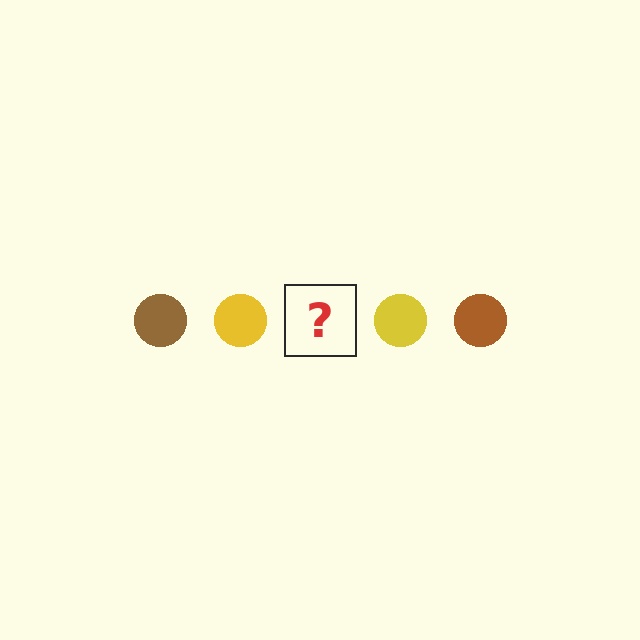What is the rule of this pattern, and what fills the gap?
The rule is that the pattern cycles through brown, yellow circles. The gap should be filled with a brown circle.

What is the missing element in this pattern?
The missing element is a brown circle.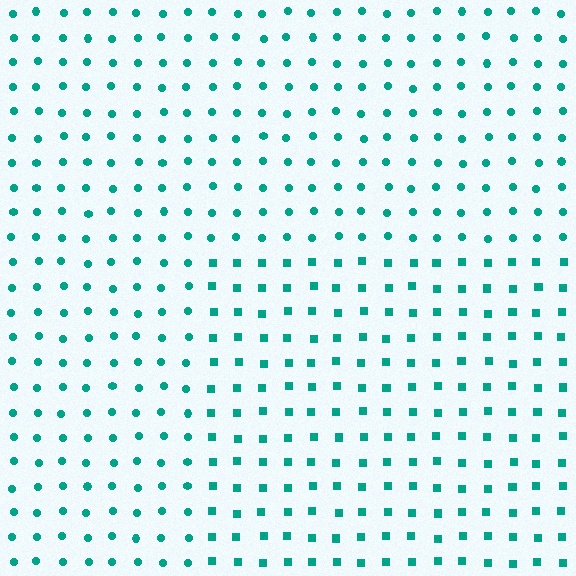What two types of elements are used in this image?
The image uses squares inside the rectangle region and circles outside it.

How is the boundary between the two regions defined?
The boundary is defined by a change in element shape: squares inside vs. circles outside. All elements share the same color and spacing.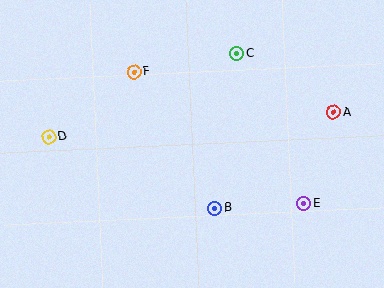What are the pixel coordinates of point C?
Point C is at (237, 53).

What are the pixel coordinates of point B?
Point B is at (215, 208).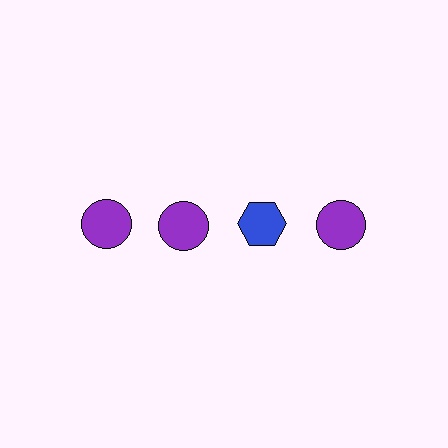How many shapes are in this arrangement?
There are 4 shapes arranged in a grid pattern.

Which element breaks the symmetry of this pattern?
The blue hexagon in the top row, center column breaks the symmetry. All other shapes are purple circles.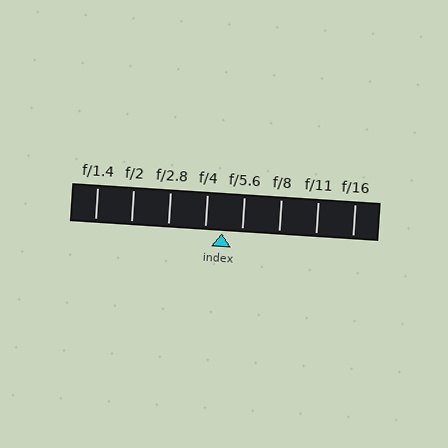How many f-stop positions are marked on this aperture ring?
There are 8 f-stop positions marked.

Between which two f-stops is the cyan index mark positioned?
The index mark is between f/4 and f/5.6.